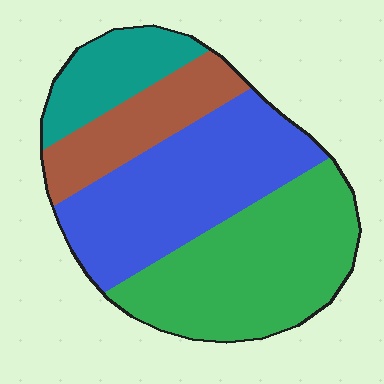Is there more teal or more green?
Green.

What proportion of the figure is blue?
Blue takes up about one third (1/3) of the figure.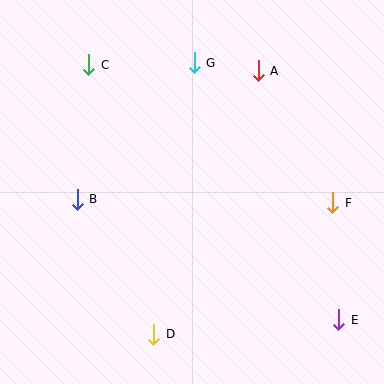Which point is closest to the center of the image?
Point B at (77, 199) is closest to the center.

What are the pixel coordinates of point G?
Point G is at (194, 63).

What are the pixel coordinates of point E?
Point E is at (339, 320).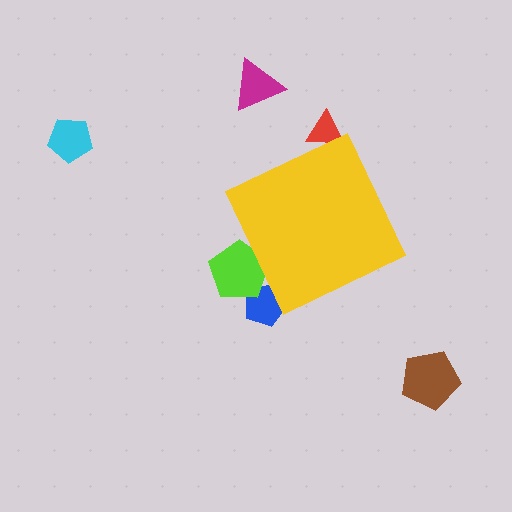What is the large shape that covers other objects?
A yellow diamond.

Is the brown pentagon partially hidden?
No, the brown pentagon is fully visible.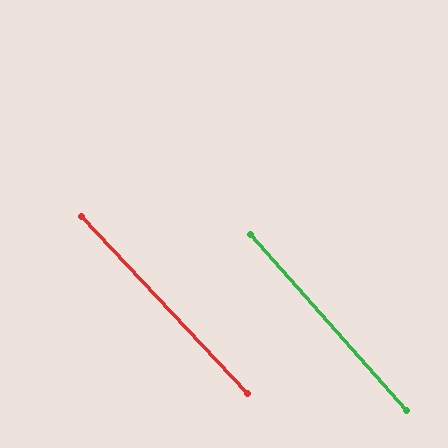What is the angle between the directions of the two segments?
Approximately 1 degree.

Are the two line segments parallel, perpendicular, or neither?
Parallel — their directions differ by only 1.5°.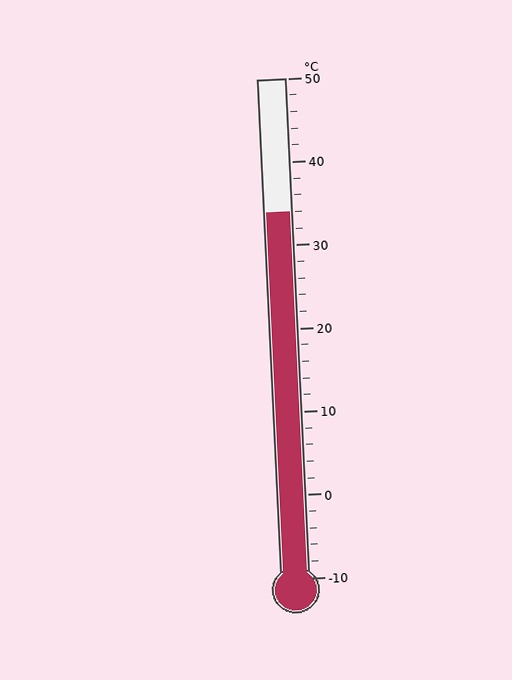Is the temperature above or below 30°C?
The temperature is above 30°C.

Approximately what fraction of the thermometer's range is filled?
The thermometer is filled to approximately 75% of its range.